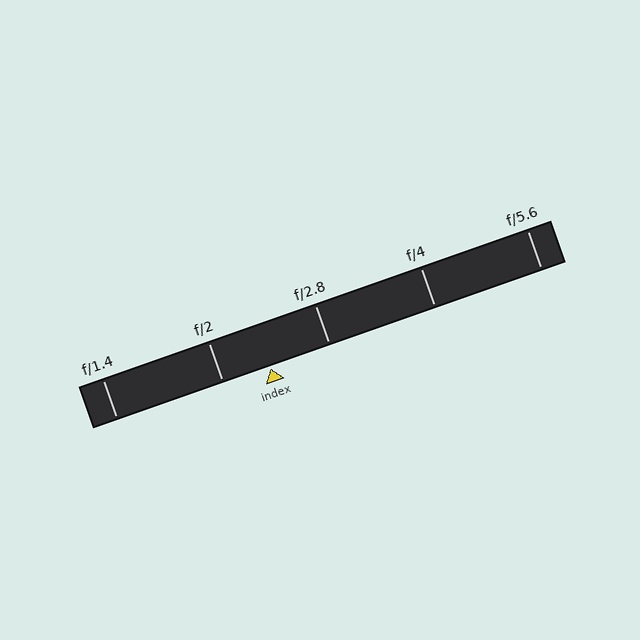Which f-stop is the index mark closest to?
The index mark is closest to f/2.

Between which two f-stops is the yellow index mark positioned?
The index mark is between f/2 and f/2.8.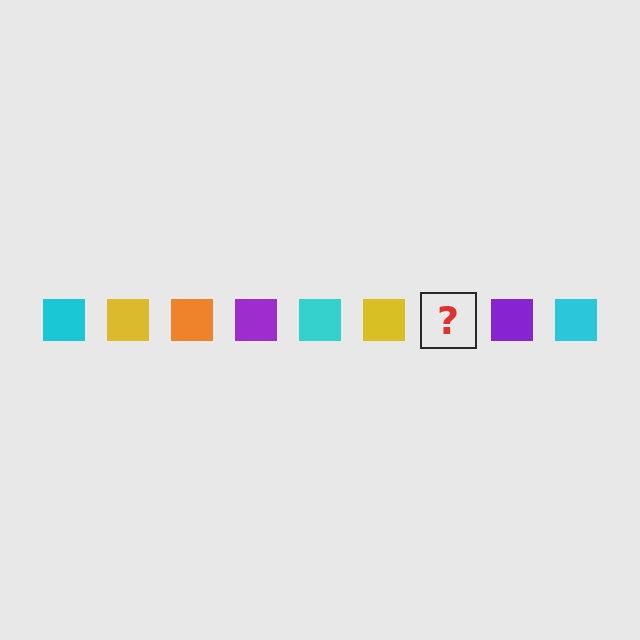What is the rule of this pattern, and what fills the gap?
The rule is that the pattern cycles through cyan, yellow, orange, purple squares. The gap should be filled with an orange square.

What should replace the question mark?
The question mark should be replaced with an orange square.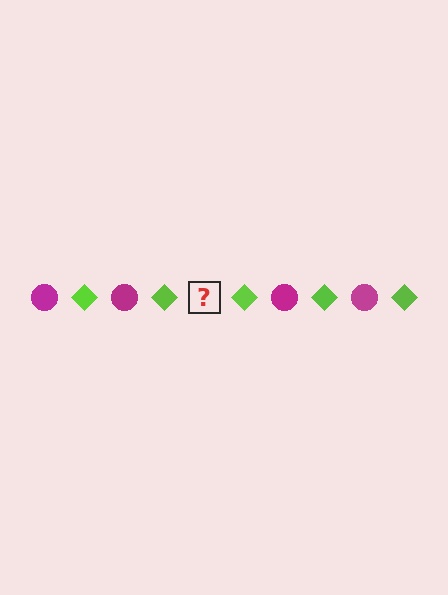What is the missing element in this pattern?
The missing element is a magenta circle.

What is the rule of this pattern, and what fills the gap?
The rule is that the pattern alternates between magenta circle and lime diamond. The gap should be filled with a magenta circle.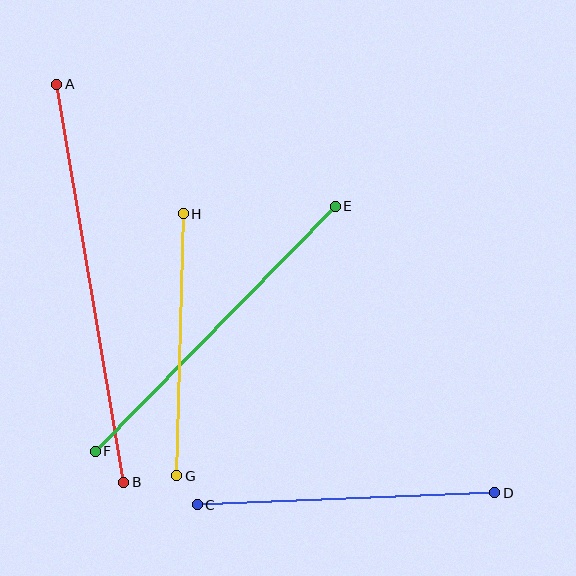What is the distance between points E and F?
The distance is approximately 343 pixels.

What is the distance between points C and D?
The distance is approximately 298 pixels.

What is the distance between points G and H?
The distance is approximately 262 pixels.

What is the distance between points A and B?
The distance is approximately 404 pixels.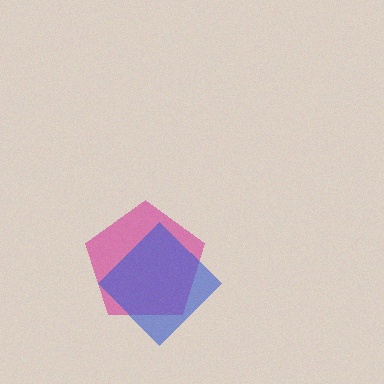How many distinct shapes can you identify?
There are 2 distinct shapes: a magenta pentagon, a blue diamond.